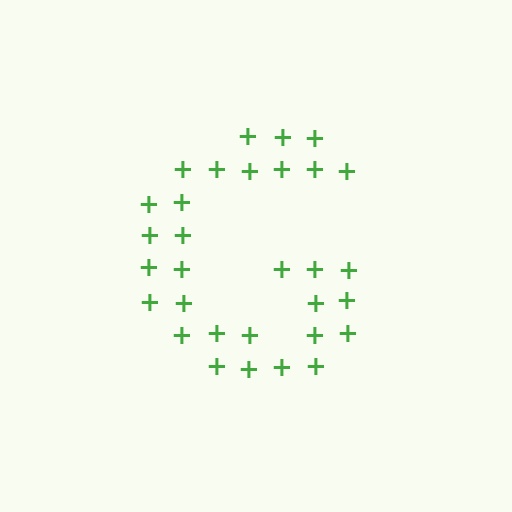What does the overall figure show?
The overall figure shows the letter G.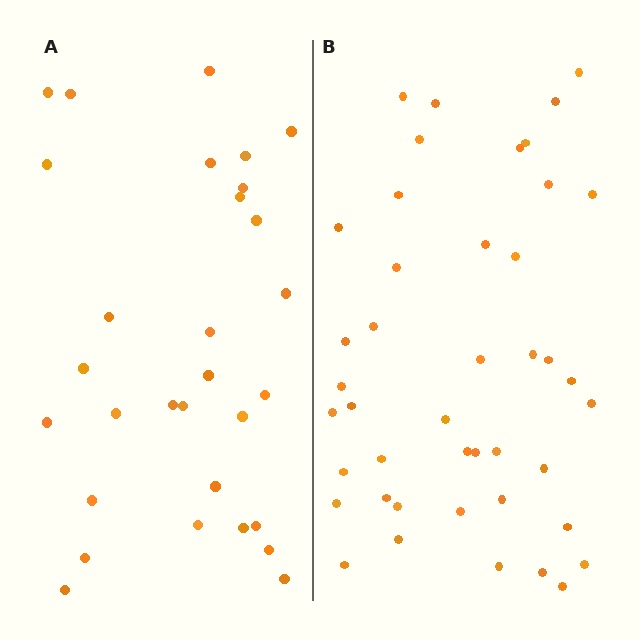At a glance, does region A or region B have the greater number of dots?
Region B (the right region) has more dots.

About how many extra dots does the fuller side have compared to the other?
Region B has approximately 15 more dots than region A.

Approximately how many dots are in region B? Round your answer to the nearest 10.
About 40 dots. (The exact count is 43, which rounds to 40.)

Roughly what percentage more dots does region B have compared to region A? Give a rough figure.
About 45% more.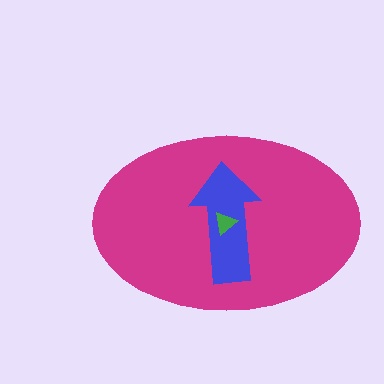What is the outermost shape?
The magenta ellipse.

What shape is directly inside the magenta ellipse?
The blue arrow.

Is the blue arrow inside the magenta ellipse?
Yes.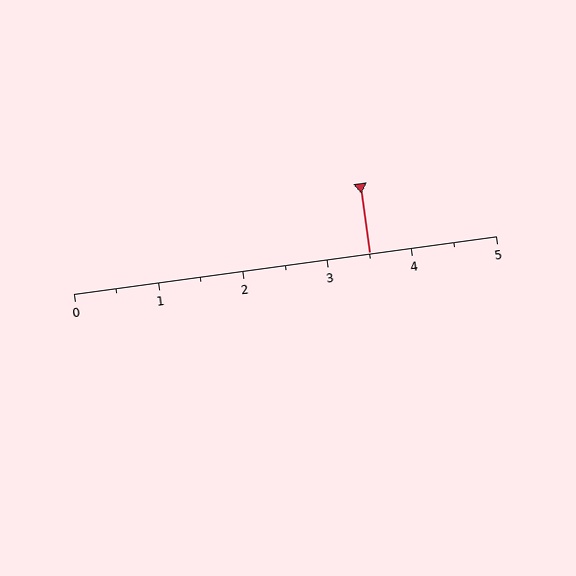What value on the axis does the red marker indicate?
The marker indicates approximately 3.5.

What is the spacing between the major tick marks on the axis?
The major ticks are spaced 1 apart.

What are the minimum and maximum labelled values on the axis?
The axis runs from 0 to 5.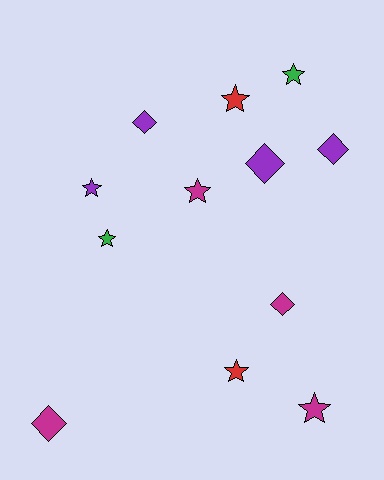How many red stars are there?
There are 2 red stars.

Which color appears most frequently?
Purple, with 4 objects.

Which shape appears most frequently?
Star, with 7 objects.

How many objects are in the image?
There are 12 objects.